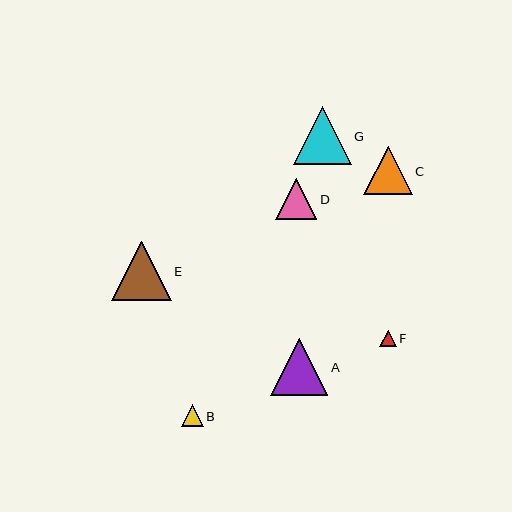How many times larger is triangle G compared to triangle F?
Triangle G is approximately 3.6 times the size of triangle F.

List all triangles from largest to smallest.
From largest to smallest: E, G, A, C, D, B, F.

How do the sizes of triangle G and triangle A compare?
Triangle G and triangle A are approximately the same size.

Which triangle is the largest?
Triangle E is the largest with a size of approximately 60 pixels.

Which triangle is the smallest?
Triangle F is the smallest with a size of approximately 16 pixels.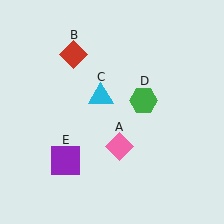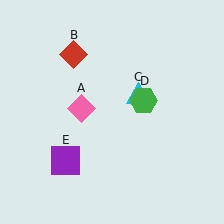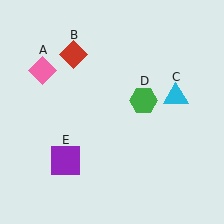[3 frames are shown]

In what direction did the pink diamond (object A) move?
The pink diamond (object A) moved up and to the left.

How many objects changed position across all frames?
2 objects changed position: pink diamond (object A), cyan triangle (object C).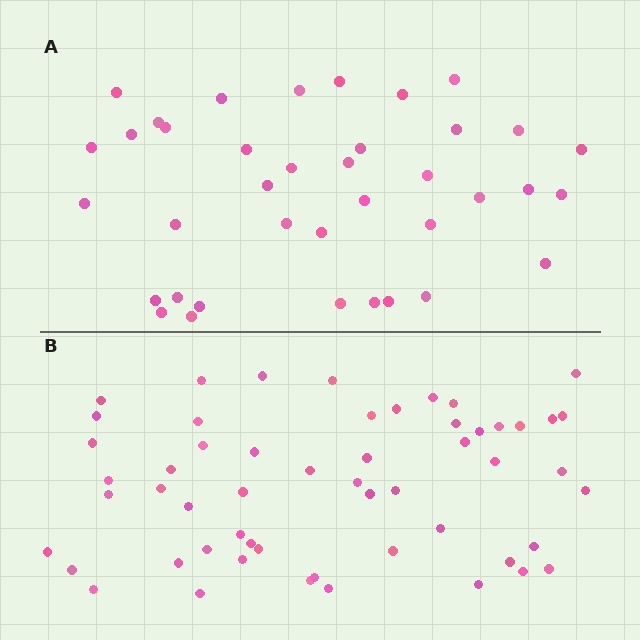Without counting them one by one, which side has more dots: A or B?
Region B (the bottom region) has more dots.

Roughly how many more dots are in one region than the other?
Region B has approximately 15 more dots than region A.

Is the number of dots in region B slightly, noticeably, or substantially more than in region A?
Region B has noticeably more, but not dramatically so. The ratio is roughly 1.4 to 1.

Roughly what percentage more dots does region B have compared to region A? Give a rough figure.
About 45% more.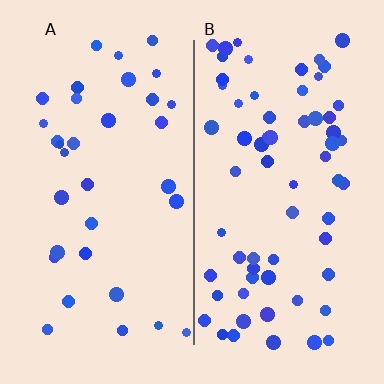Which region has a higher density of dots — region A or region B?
B (the right).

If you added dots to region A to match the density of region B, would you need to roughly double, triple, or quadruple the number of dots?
Approximately double.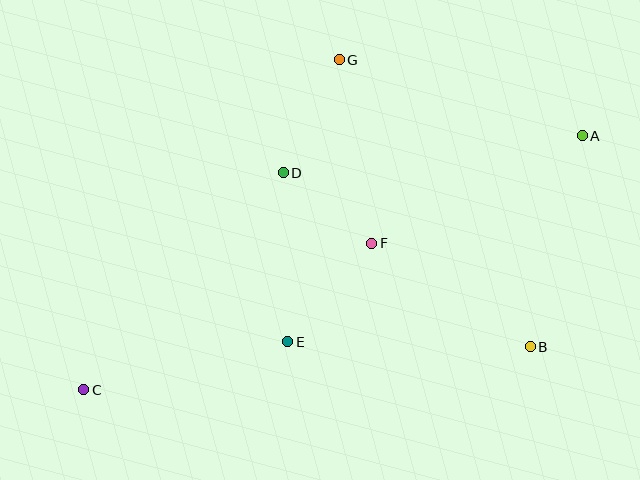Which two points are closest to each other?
Points D and F are closest to each other.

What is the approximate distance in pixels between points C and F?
The distance between C and F is approximately 323 pixels.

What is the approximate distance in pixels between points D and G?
The distance between D and G is approximately 126 pixels.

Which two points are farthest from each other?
Points A and C are farthest from each other.